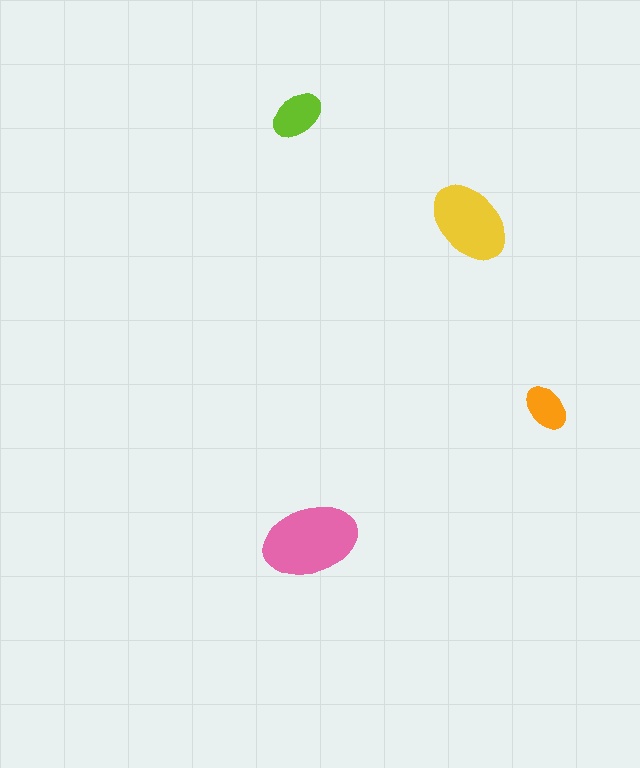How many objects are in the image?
There are 4 objects in the image.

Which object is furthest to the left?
The lime ellipse is leftmost.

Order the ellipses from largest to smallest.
the pink one, the yellow one, the lime one, the orange one.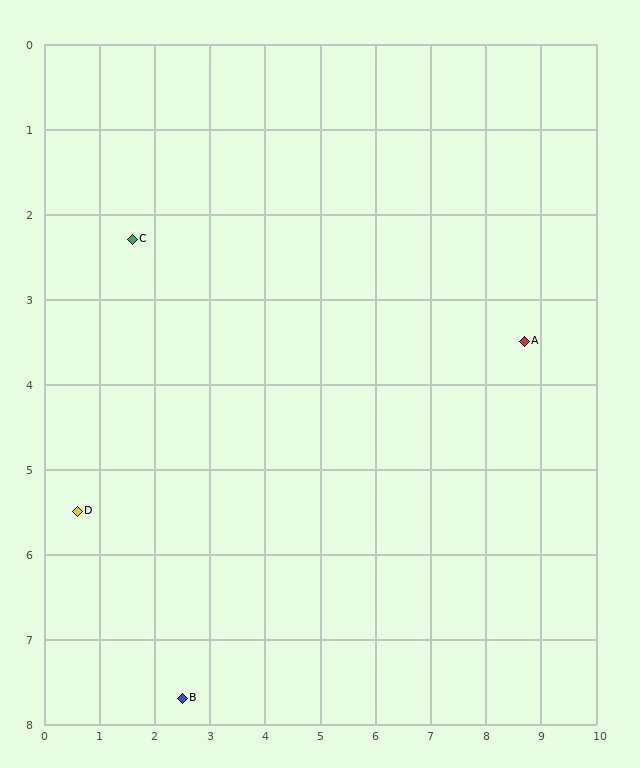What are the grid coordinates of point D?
Point D is at approximately (0.6, 5.5).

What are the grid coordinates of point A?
Point A is at approximately (8.7, 3.5).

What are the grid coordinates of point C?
Point C is at approximately (1.6, 2.3).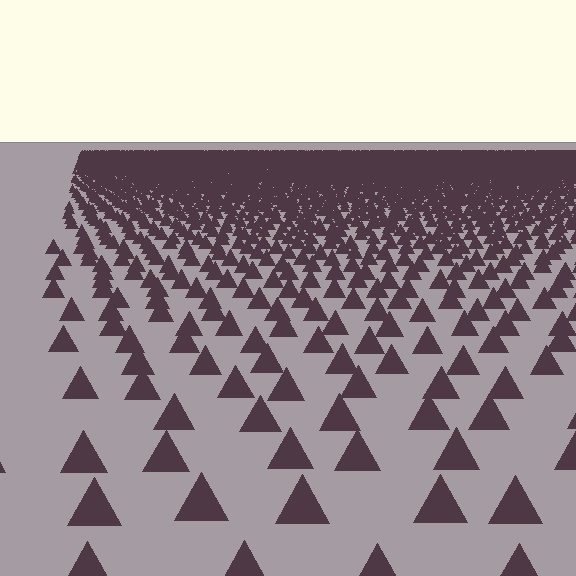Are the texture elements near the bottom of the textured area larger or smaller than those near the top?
Larger. Near the bottom, elements are closer to the viewer and appear at a bigger on-screen size.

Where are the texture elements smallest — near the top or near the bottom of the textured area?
Near the top.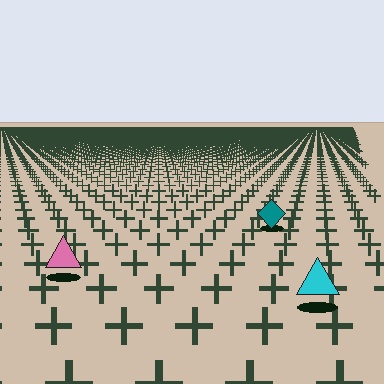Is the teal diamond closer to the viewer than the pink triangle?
No. The pink triangle is closer — you can tell from the texture gradient: the ground texture is coarser near it.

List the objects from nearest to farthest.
From nearest to farthest: the cyan triangle, the pink triangle, the teal diamond.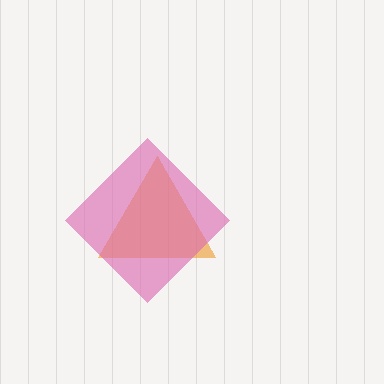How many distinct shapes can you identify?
There are 2 distinct shapes: an orange triangle, a pink diamond.